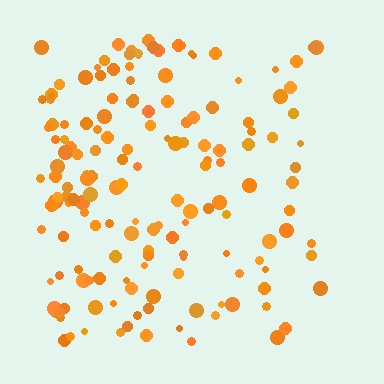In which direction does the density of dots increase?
From right to left, with the left side densest.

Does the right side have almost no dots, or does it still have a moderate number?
Still a moderate number, just noticeably fewer than the left.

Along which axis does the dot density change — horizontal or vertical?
Horizontal.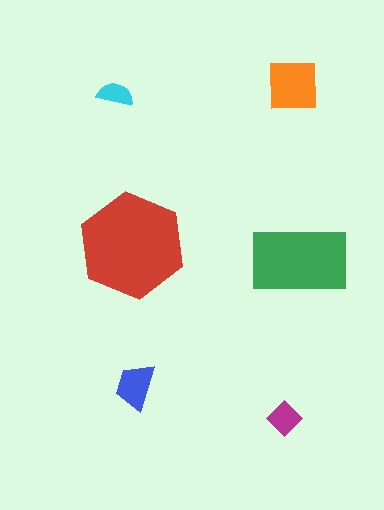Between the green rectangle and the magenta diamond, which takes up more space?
The green rectangle.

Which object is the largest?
The red hexagon.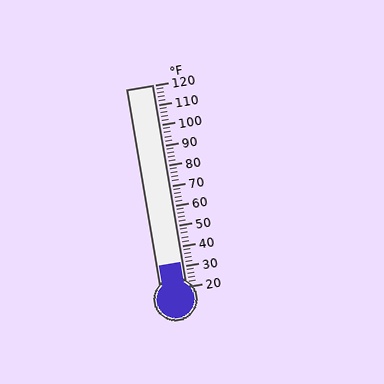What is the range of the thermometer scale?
The thermometer scale ranges from 20°F to 120°F.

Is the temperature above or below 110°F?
The temperature is below 110°F.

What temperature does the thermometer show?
The thermometer shows approximately 32°F.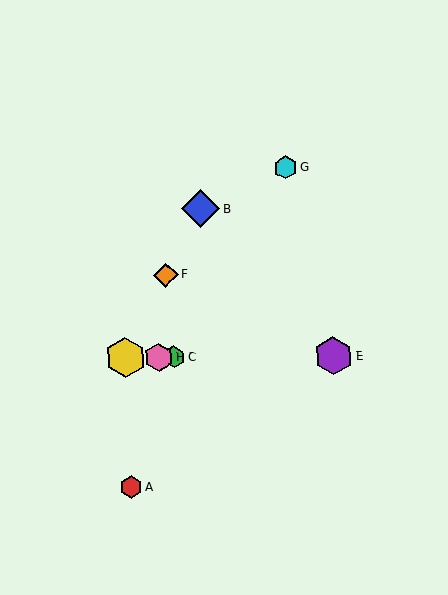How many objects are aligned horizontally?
4 objects (C, D, E, H) are aligned horizontally.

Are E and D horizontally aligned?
Yes, both are at y≈356.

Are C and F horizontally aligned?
No, C is at y≈357 and F is at y≈275.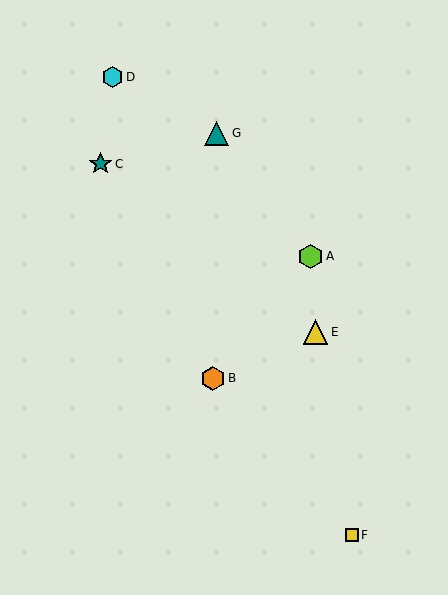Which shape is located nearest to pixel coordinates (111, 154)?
The teal star (labeled C) at (101, 164) is nearest to that location.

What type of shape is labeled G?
Shape G is a teal triangle.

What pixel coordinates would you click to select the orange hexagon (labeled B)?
Click at (213, 378) to select the orange hexagon B.